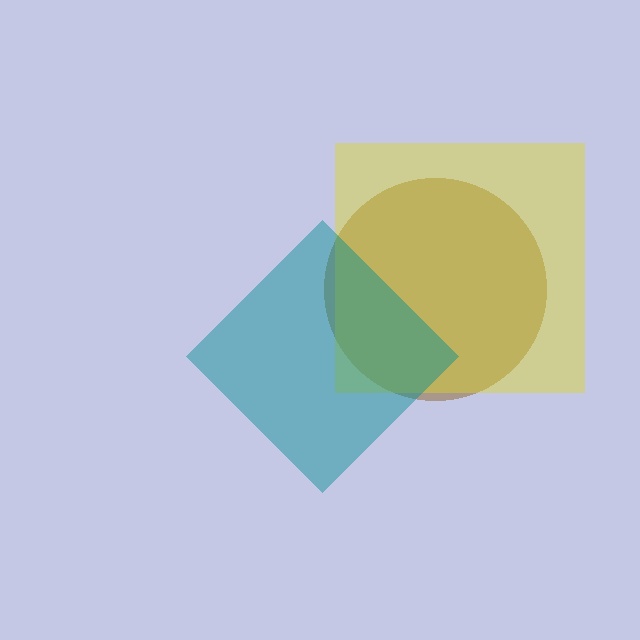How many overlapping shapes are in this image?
There are 3 overlapping shapes in the image.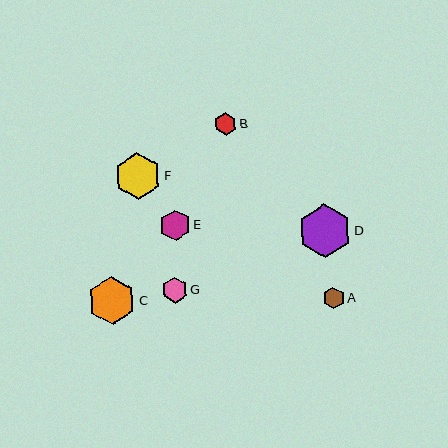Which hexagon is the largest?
Hexagon D is the largest with a size of approximately 54 pixels.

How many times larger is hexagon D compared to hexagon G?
Hexagon D is approximately 2.1 times the size of hexagon G.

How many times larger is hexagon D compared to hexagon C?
Hexagon D is approximately 1.1 times the size of hexagon C.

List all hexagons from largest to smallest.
From largest to smallest: D, C, F, E, G, B, A.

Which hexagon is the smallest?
Hexagon A is the smallest with a size of approximately 22 pixels.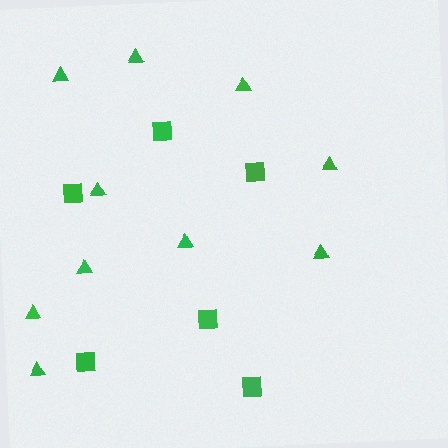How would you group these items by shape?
There are 2 groups: one group of triangles (10) and one group of squares (6).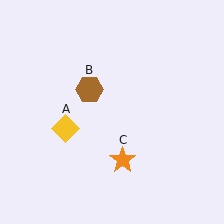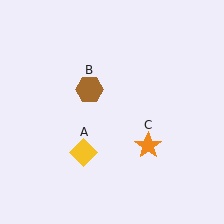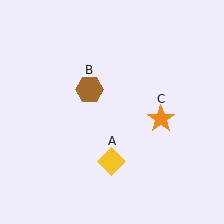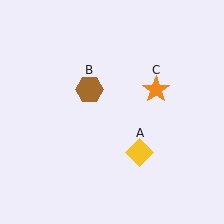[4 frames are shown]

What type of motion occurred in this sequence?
The yellow diamond (object A), orange star (object C) rotated counterclockwise around the center of the scene.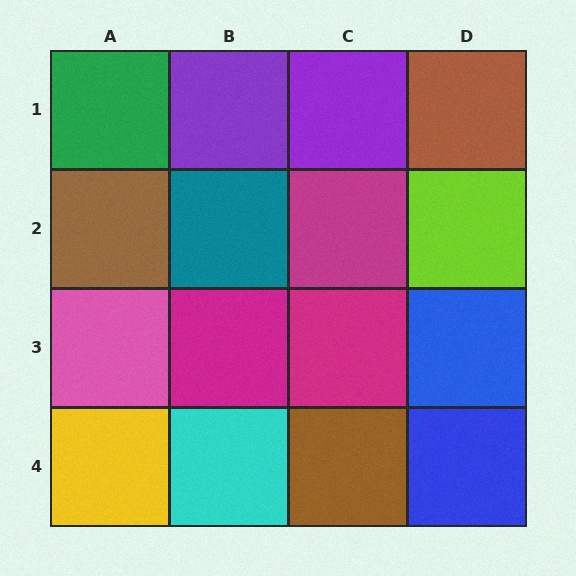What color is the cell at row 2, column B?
Teal.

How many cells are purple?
2 cells are purple.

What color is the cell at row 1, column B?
Purple.